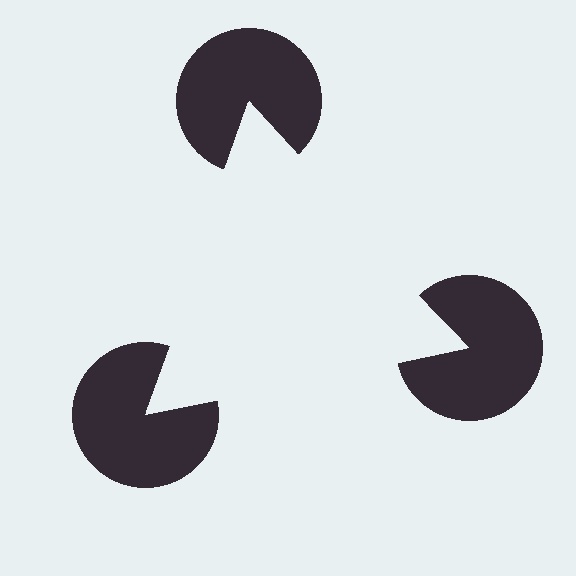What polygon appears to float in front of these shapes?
An illusory triangle — its edges are inferred from the aligned wedge cuts in the pac-man discs, not physically drawn.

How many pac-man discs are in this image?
There are 3 — one at each vertex of the illusory triangle.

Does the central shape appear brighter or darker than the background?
It typically appears slightly brighter than the background, even though no actual brightness change is drawn.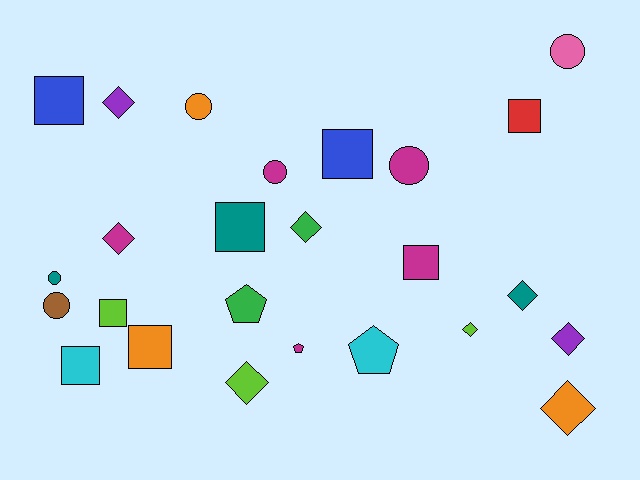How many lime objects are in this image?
There are 3 lime objects.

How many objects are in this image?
There are 25 objects.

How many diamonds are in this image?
There are 8 diamonds.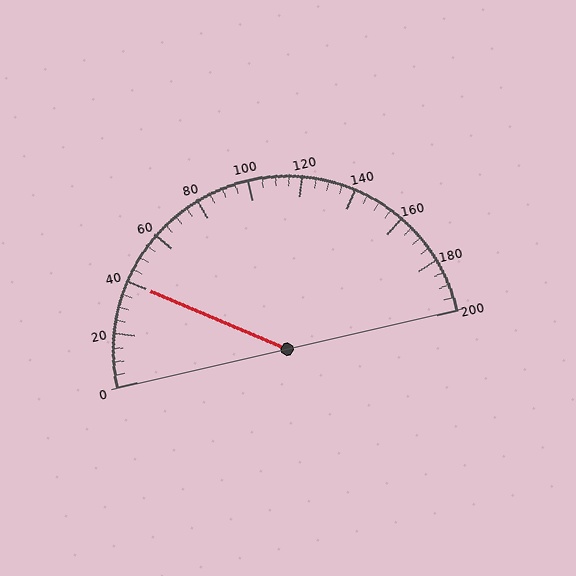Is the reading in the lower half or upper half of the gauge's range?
The reading is in the lower half of the range (0 to 200).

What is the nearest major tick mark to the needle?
The nearest major tick mark is 40.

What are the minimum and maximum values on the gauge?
The gauge ranges from 0 to 200.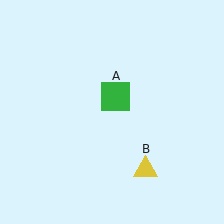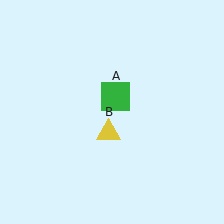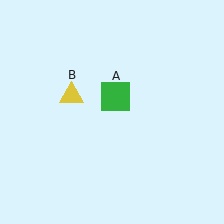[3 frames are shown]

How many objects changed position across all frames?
1 object changed position: yellow triangle (object B).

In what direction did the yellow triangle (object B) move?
The yellow triangle (object B) moved up and to the left.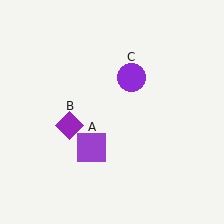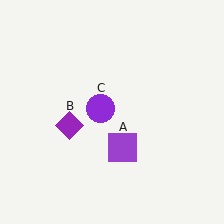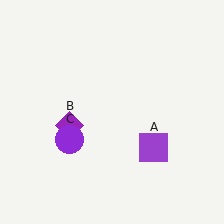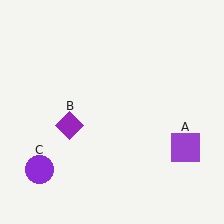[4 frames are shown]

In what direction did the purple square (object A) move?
The purple square (object A) moved right.